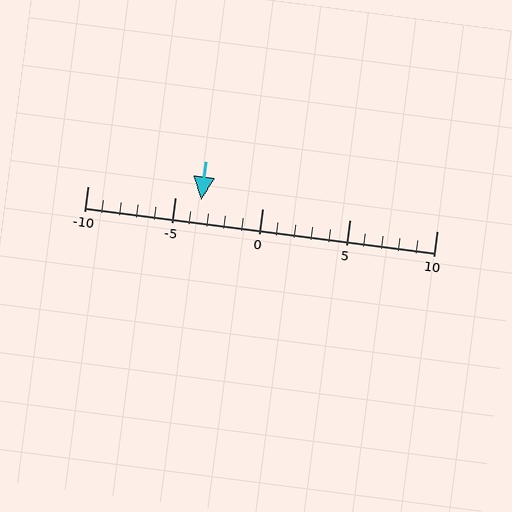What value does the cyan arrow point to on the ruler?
The cyan arrow points to approximately -4.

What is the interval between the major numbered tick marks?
The major tick marks are spaced 5 units apart.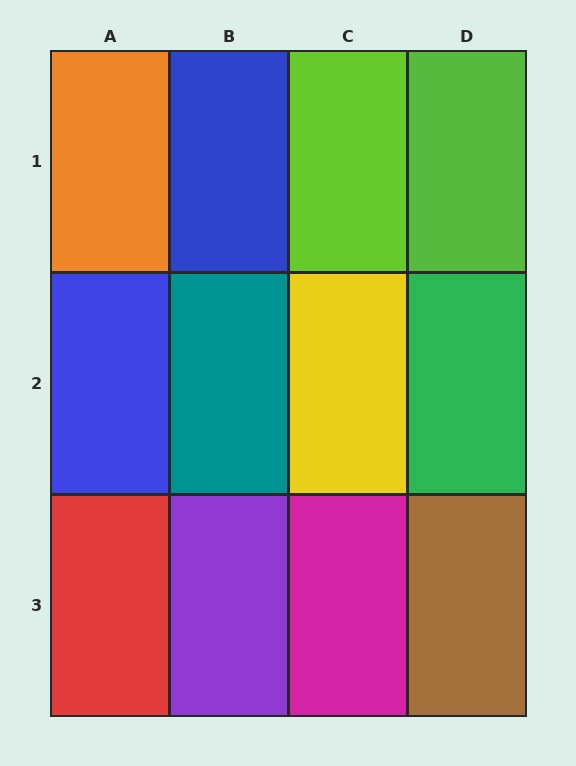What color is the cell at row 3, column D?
Brown.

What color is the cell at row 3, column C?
Magenta.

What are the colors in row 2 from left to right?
Blue, teal, yellow, green.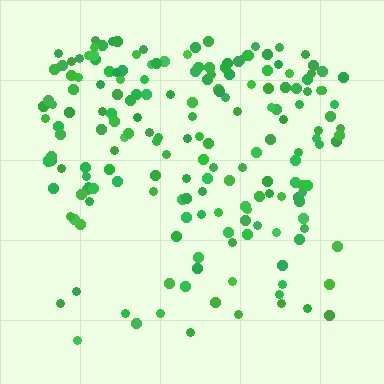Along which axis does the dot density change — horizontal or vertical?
Vertical.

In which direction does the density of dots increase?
From bottom to top, with the top side densest.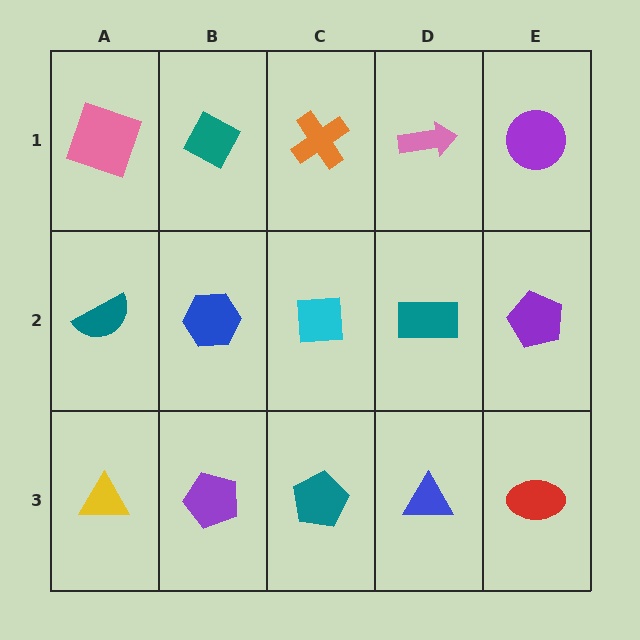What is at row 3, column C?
A teal pentagon.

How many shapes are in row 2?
5 shapes.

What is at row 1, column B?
A teal diamond.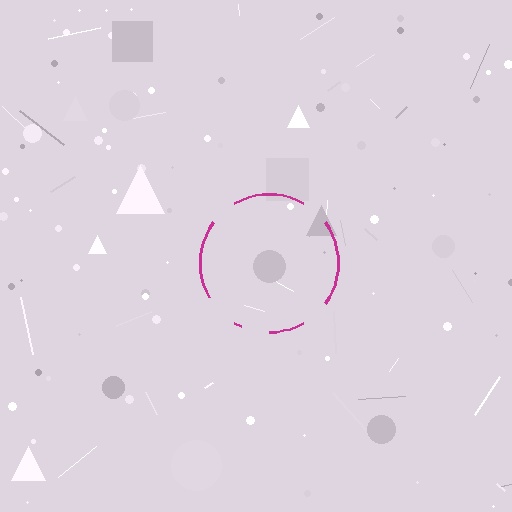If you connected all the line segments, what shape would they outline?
They would outline a circle.